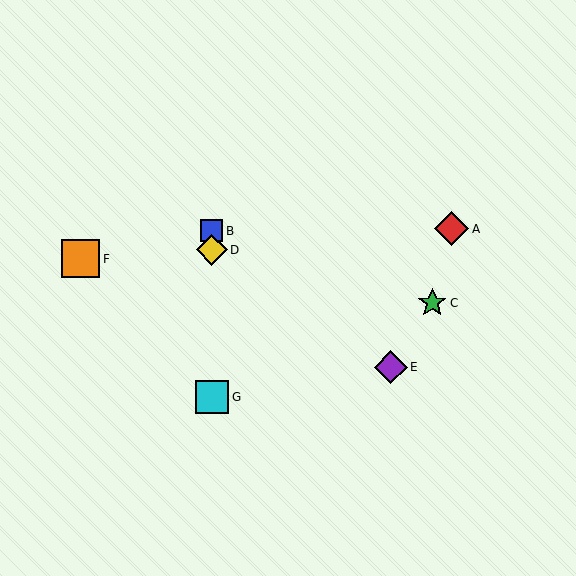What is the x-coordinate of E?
Object E is at x≈391.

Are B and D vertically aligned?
Yes, both are at x≈212.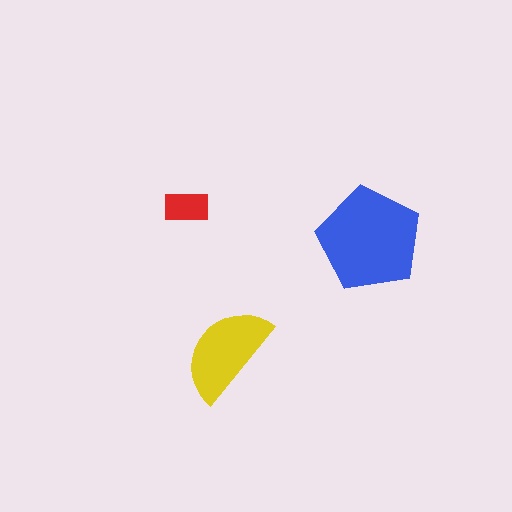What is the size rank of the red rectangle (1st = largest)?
3rd.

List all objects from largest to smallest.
The blue pentagon, the yellow semicircle, the red rectangle.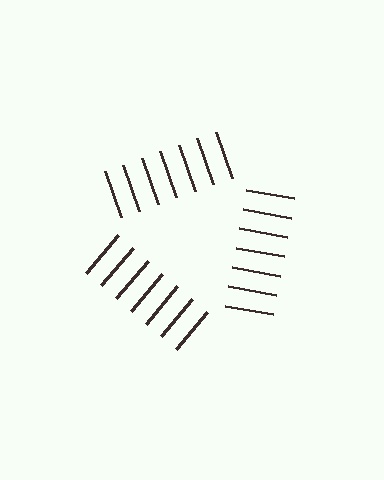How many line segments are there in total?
21 — 7 along each of the 3 edges.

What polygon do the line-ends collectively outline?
An illusory triangle — the line segments terminate on its edges but no continuous stroke is drawn.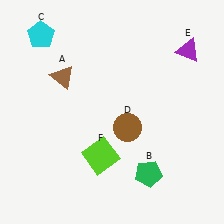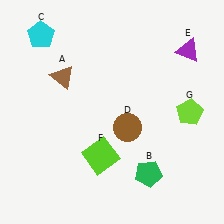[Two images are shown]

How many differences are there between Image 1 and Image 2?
There is 1 difference between the two images.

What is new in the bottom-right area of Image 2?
A lime pentagon (G) was added in the bottom-right area of Image 2.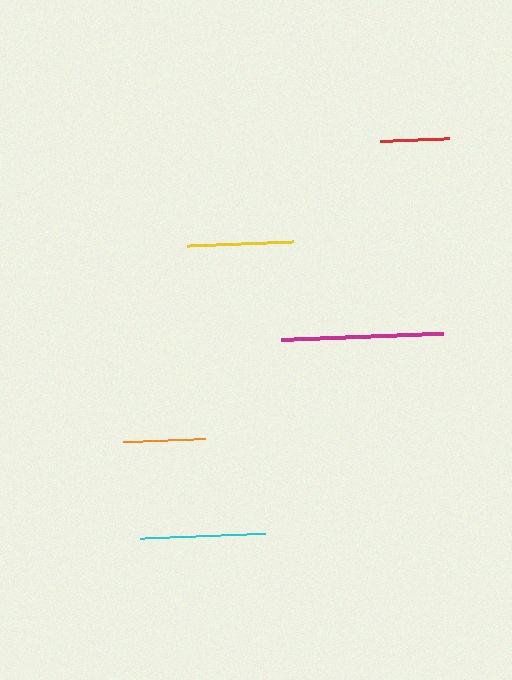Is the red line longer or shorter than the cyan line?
The cyan line is longer than the red line.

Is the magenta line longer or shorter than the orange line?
The magenta line is longer than the orange line.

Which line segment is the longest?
The magenta line is the longest at approximately 162 pixels.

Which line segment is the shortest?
The red line is the shortest at approximately 70 pixels.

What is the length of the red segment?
The red segment is approximately 70 pixels long.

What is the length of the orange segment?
The orange segment is approximately 83 pixels long.